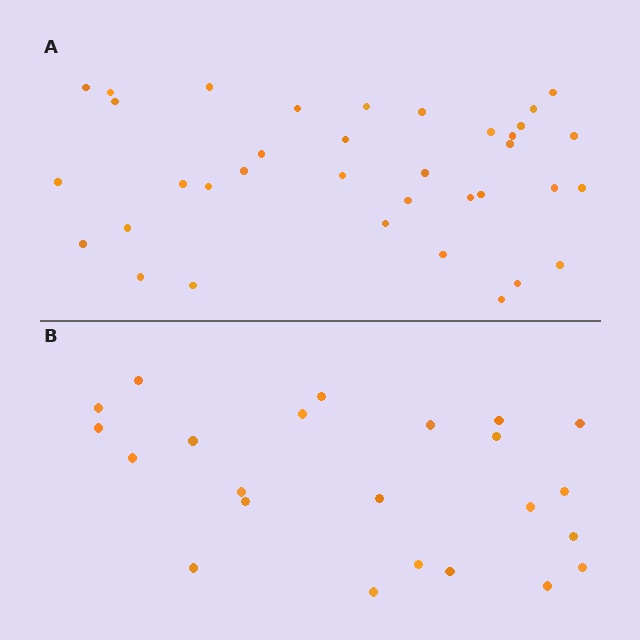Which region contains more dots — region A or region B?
Region A (the top region) has more dots.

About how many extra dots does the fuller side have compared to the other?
Region A has approximately 15 more dots than region B.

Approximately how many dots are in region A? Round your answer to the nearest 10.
About 40 dots. (The exact count is 36, which rounds to 40.)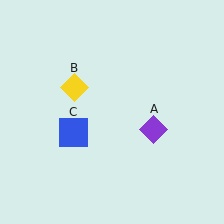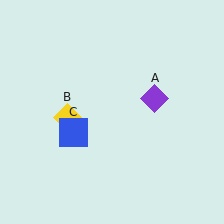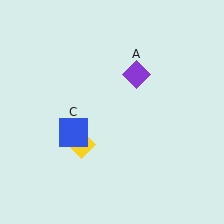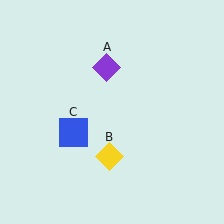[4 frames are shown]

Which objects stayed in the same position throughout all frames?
Blue square (object C) remained stationary.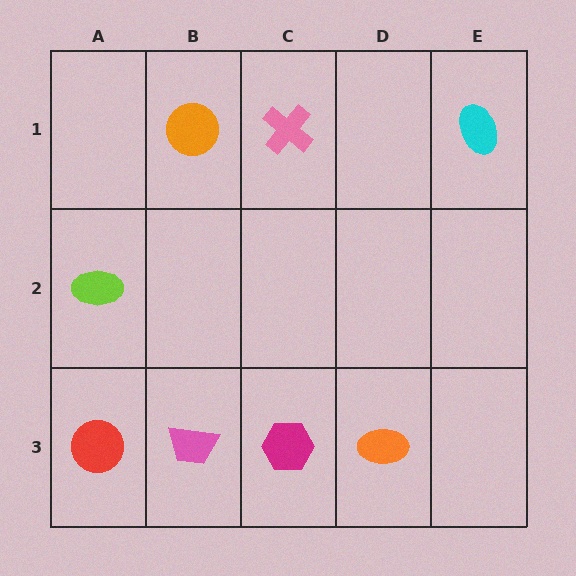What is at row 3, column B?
A pink trapezoid.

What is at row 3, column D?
An orange ellipse.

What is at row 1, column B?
An orange circle.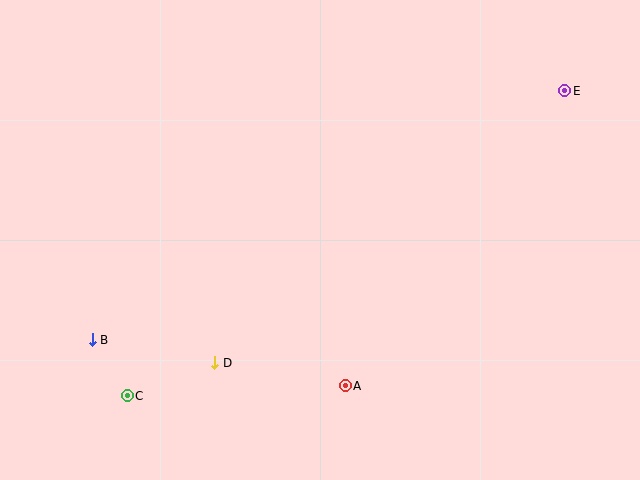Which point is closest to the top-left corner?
Point B is closest to the top-left corner.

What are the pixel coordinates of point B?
Point B is at (92, 340).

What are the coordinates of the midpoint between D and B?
The midpoint between D and B is at (153, 351).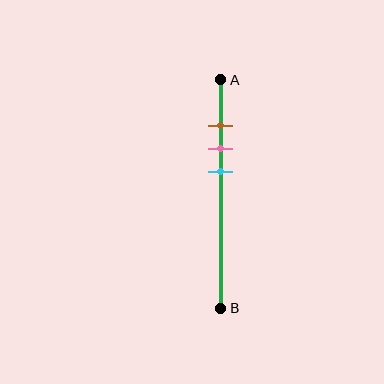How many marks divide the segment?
There are 3 marks dividing the segment.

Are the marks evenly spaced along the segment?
Yes, the marks are approximately evenly spaced.